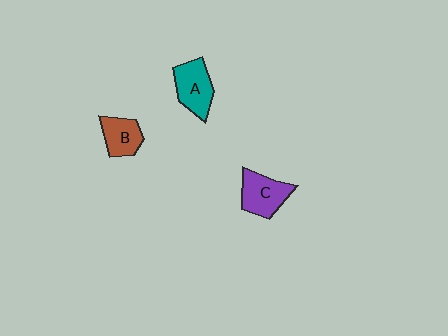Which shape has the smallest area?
Shape B (brown).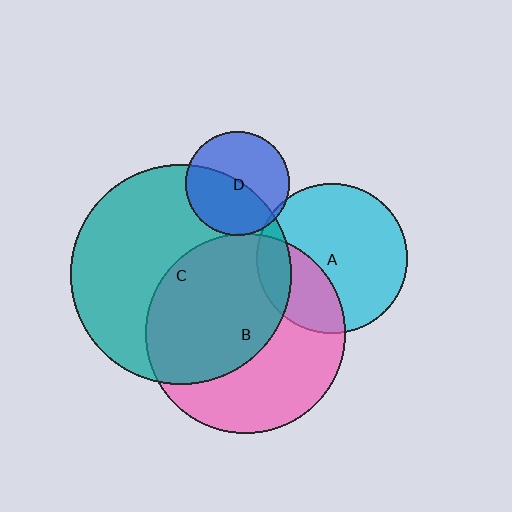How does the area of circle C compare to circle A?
Approximately 2.1 times.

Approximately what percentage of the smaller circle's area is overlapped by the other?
Approximately 15%.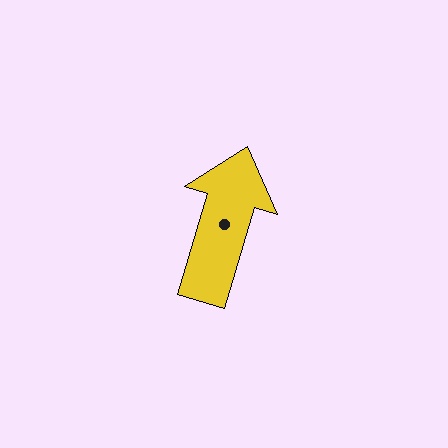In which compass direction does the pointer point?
North.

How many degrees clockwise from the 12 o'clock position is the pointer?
Approximately 17 degrees.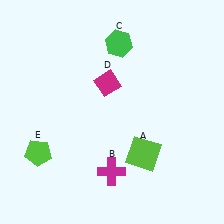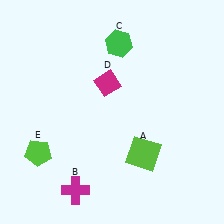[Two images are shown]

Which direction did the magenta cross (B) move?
The magenta cross (B) moved left.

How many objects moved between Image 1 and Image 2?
1 object moved between the two images.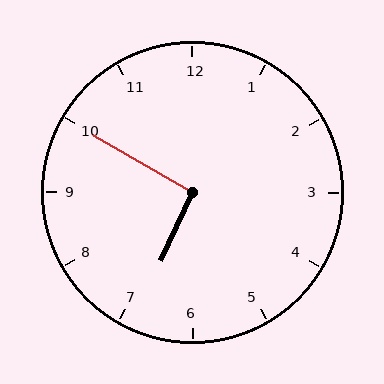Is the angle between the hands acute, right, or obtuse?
It is right.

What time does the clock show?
6:50.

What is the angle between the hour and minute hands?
Approximately 95 degrees.